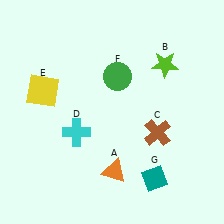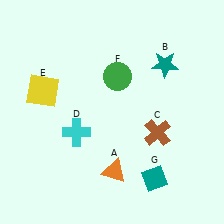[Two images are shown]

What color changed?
The star (B) changed from lime in Image 1 to teal in Image 2.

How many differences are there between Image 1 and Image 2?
There is 1 difference between the two images.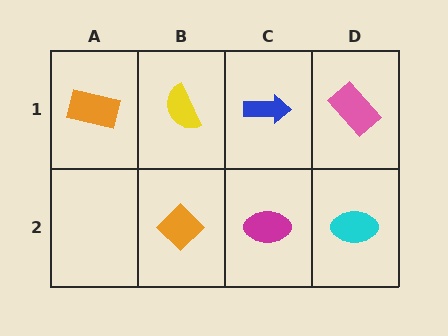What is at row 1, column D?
A pink rectangle.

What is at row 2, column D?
A cyan ellipse.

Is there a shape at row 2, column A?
No, that cell is empty.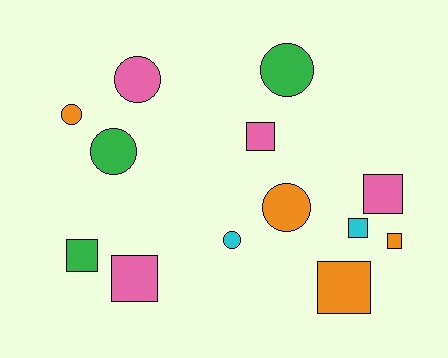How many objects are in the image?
There are 13 objects.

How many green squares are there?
There is 1 green square.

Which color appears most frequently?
Orange, with 4 objects.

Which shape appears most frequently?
Square, with 7 objects.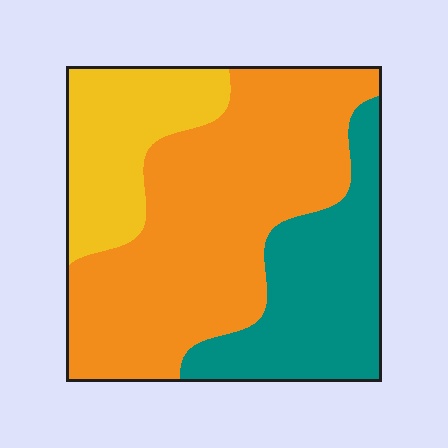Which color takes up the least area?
Yellow, at roughly 20%.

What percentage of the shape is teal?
Teal covers about 25% of the shape.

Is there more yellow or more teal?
Teal.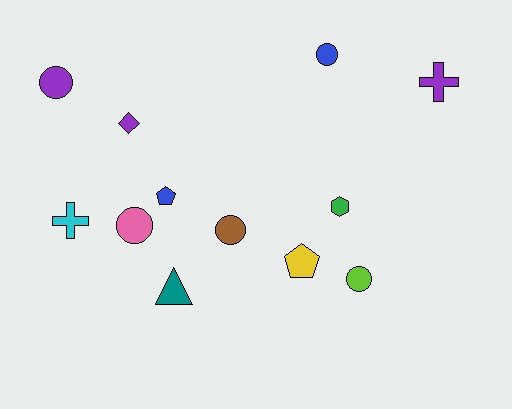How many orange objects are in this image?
There are no orange objects.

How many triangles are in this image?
There is 1 triangle.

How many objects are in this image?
There are 12 objects.